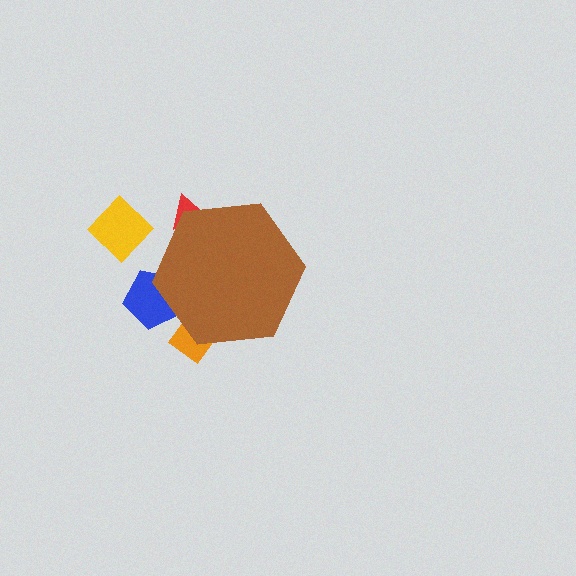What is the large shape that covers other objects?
A brown hexagon.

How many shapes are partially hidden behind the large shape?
3 shapes are partially hidden.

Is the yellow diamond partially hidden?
No, the yellow diamond is fully visible.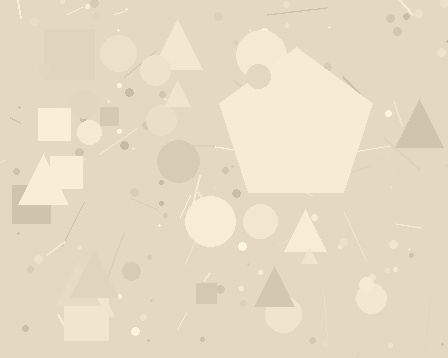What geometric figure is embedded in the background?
A pentagon is embedded in the background.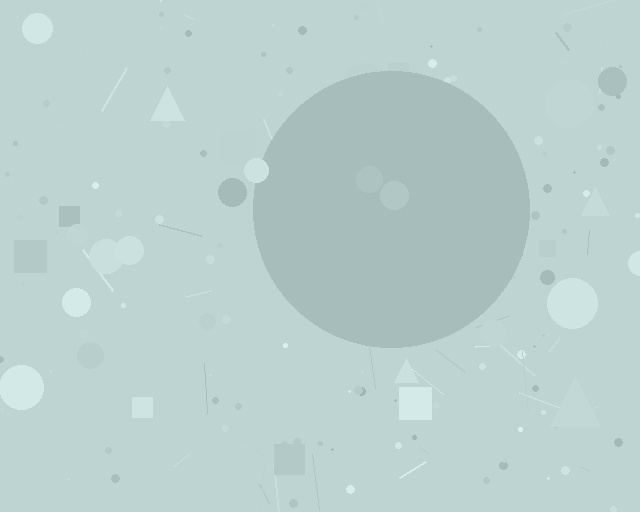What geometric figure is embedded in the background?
A circle is embedded in the background.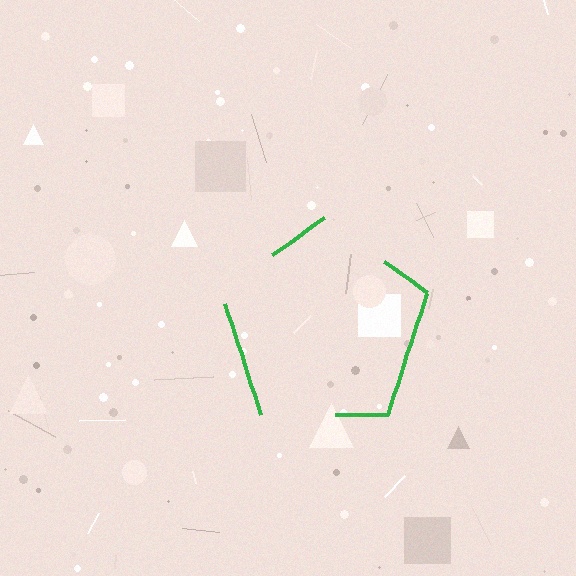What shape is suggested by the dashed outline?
The dashed outline suggests a pentagon.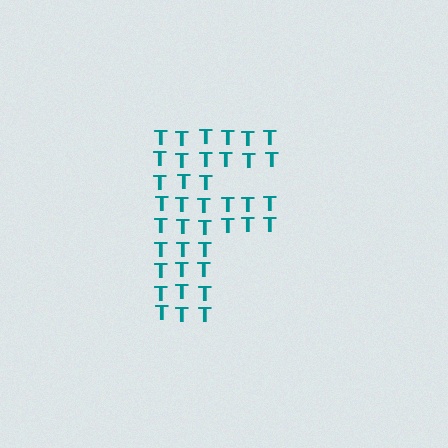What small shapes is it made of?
It is made of small letter T's.